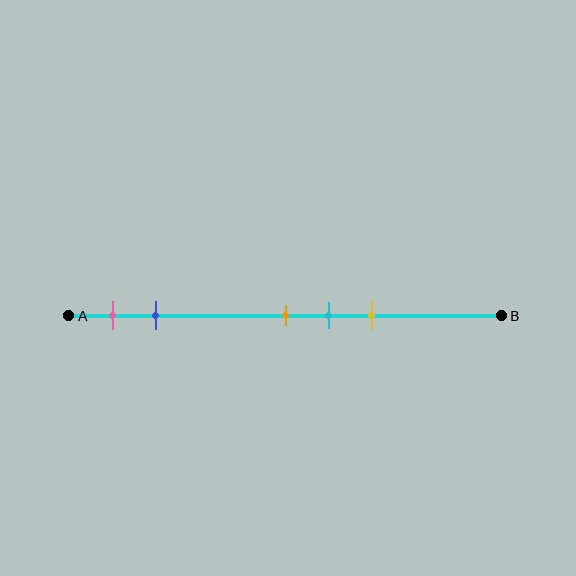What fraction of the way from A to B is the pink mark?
The pink mark is approximately 10% (0.1) of the way from A to B.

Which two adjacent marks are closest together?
The orange and cyan marks are the closest adjacent pair.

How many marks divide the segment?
There are 5 marks dividing the segment.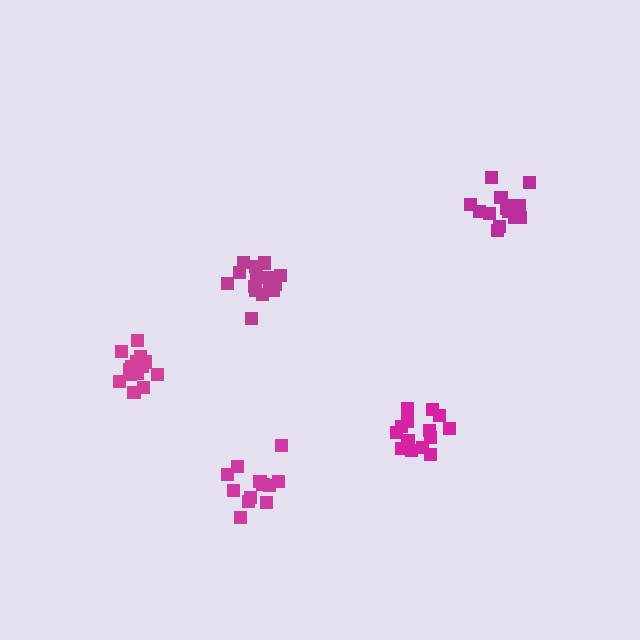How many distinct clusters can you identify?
There are 5 distinct clusters.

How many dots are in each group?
Group 1: 17 dots, Group 2: 12 dots, Group 3: 14 dots, Group 4: 14 dots, Group 5: 18 dots (75 total).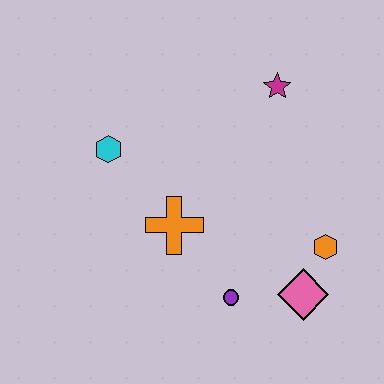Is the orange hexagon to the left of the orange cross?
No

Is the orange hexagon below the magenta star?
Yes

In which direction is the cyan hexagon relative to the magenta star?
The cyan hexagon is to the left of the magenta star.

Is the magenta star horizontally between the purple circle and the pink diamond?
Yes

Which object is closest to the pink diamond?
The orange hexagon is closest to the pink diamond.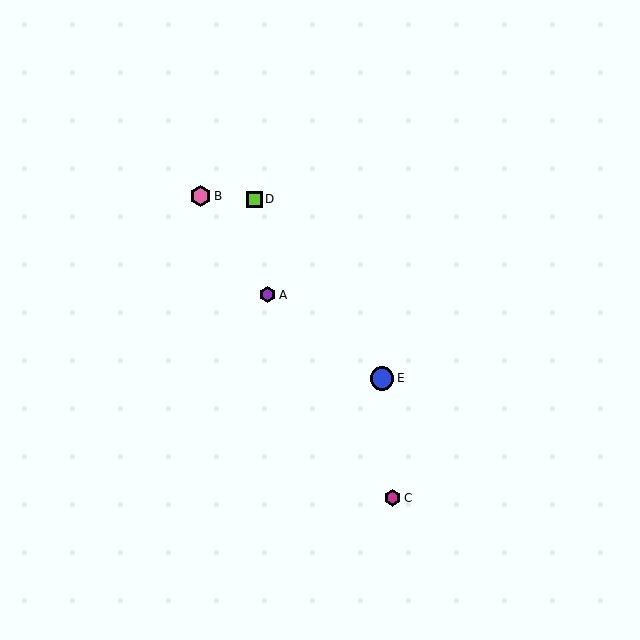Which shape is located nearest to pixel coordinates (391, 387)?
The blue circle (labeled E) at (382, 378) is nearest to that location.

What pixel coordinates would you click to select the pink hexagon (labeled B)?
Click at (201, 196) to select the pink hexagon B.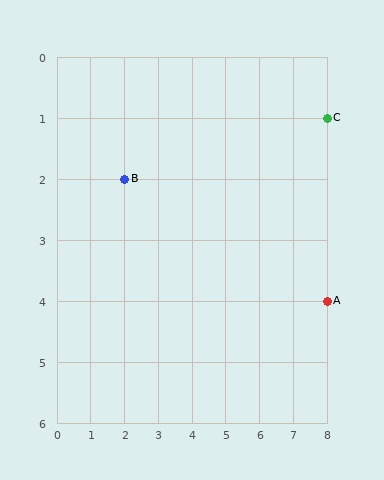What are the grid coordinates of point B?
Point B is at grid coordinates (2, 2).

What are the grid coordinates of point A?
Point A is at grid coordinates (8, 4).